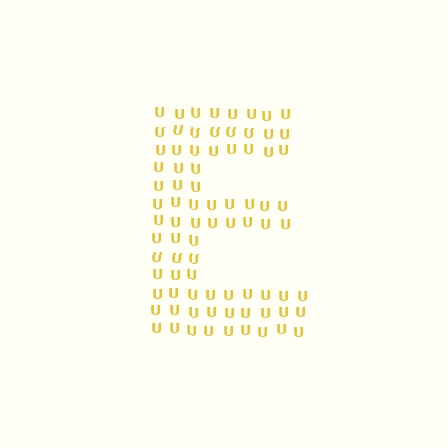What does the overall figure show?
The overall figure shows the letter E.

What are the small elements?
The small elements are letter U's.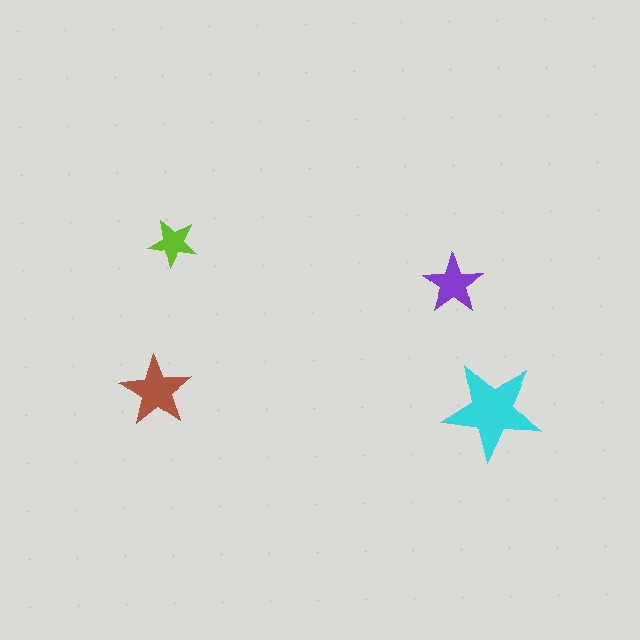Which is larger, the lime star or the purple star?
The purple one.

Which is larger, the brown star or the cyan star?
The cyan one.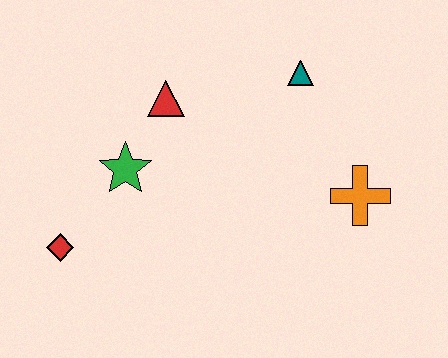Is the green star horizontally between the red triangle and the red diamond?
Yes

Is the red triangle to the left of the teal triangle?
Yes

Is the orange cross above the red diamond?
Yes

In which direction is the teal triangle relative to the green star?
The teal triangle is to the right of the green star.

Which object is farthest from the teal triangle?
The red diamond is farthest from the teal triangle.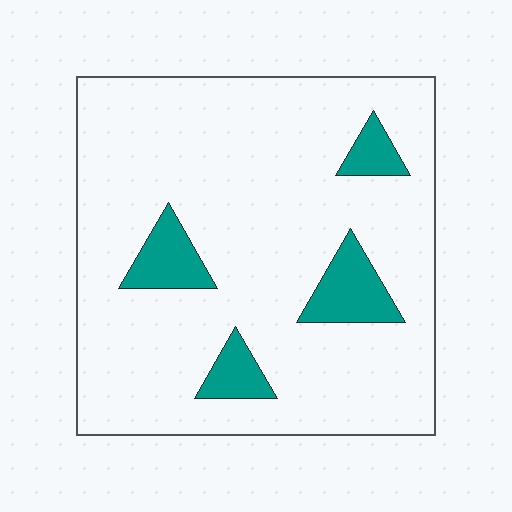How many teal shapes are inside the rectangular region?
4.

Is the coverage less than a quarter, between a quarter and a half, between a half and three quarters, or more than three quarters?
Less than a quarter.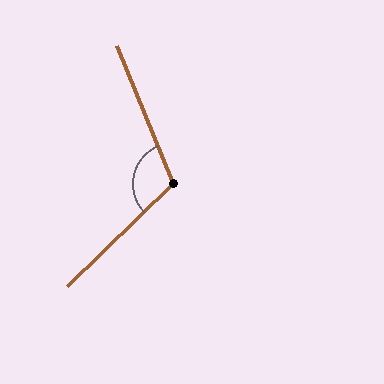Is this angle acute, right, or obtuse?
It is obtuse.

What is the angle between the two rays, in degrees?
Approximately 112 degrees.